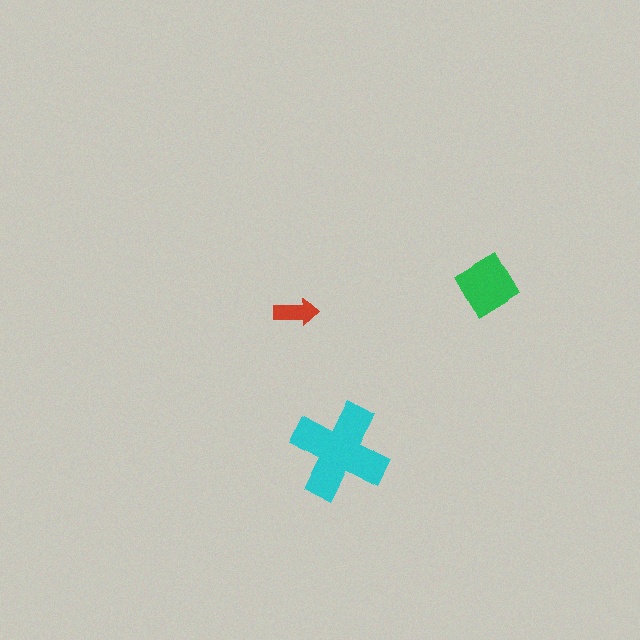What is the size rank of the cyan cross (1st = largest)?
1st.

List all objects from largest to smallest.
The cyan cross, the green diamond, the red arrow.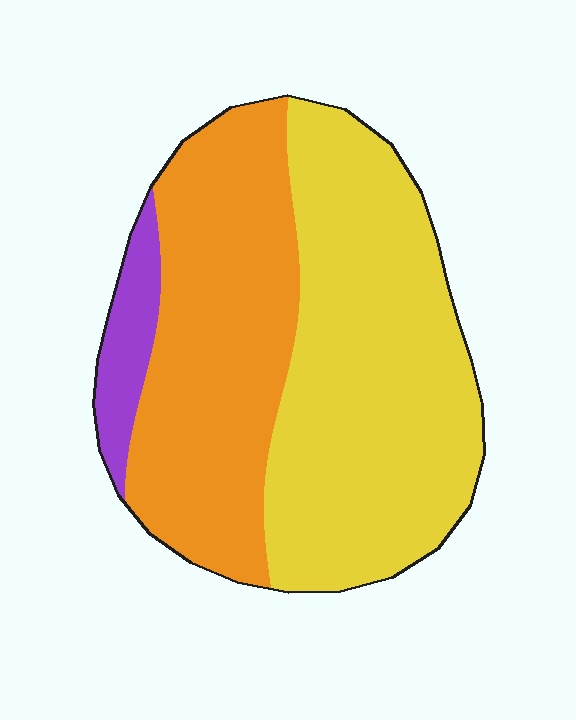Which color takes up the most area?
Yellow, at roughly 50%.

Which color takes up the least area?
Purple, at roughly 5%.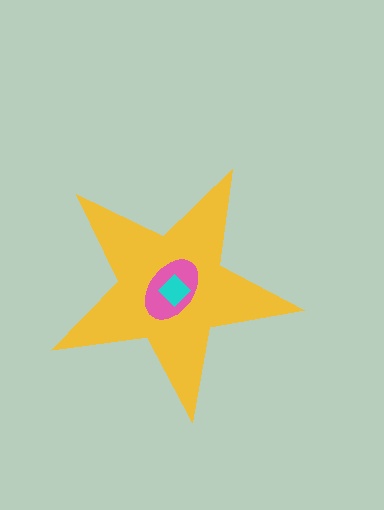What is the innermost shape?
The cyan diamond.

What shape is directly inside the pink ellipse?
The cyan diamond.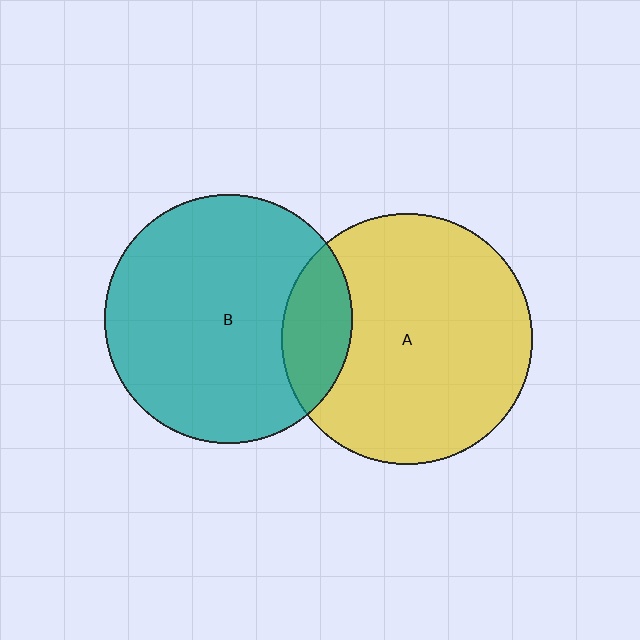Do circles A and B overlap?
Yes.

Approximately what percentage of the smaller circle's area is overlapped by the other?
Approximately 15%.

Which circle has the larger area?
Circle A (yellow).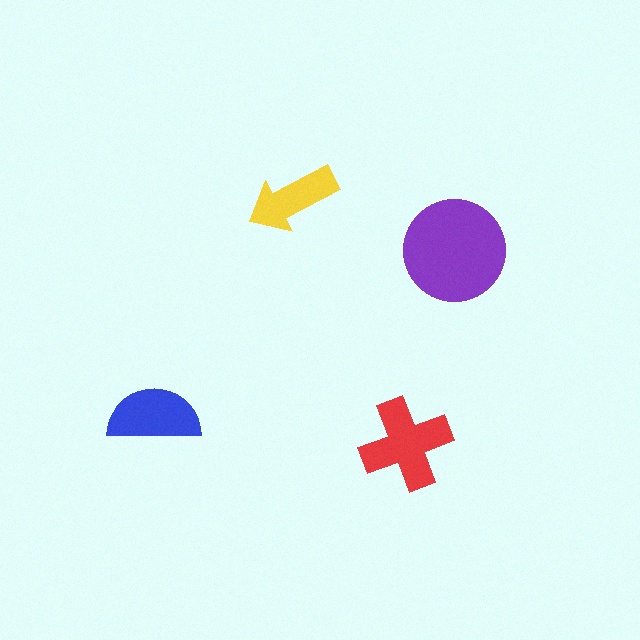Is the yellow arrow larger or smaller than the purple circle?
Smaller.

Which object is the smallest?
The yellow arrow.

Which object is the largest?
The purple circle.